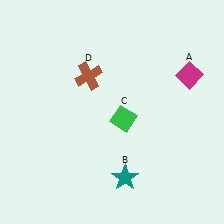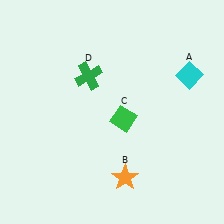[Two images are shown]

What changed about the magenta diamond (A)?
In Image 1, A is magenta. In Image 2, it changed to cyan.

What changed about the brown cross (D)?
In Image 1, D is brown. In Image 2, it changed to green.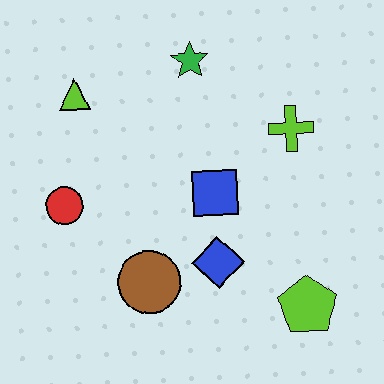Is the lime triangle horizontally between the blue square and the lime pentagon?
No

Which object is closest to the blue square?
The blue diamond is closest to the blue square.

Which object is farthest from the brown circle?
The green star is farthest from the brown circle.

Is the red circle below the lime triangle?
Yes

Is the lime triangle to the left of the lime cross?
Yes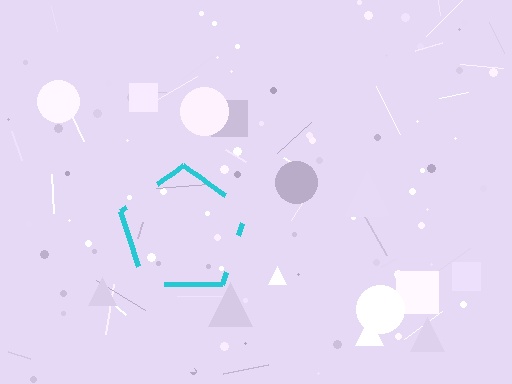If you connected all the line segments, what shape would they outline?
They would outline a pentagon.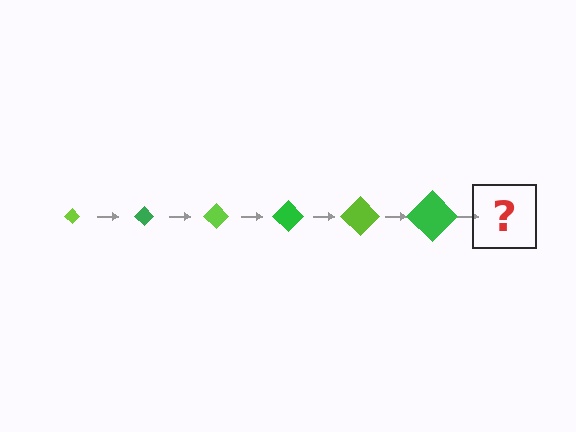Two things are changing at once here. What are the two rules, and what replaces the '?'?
The two rules are that the diamond grows larger each step and the color cycles through lime and green. The '?' should be a lime diamond, larger than the previous one.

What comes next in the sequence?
The next element should be a lime diamond, larger than the previous one.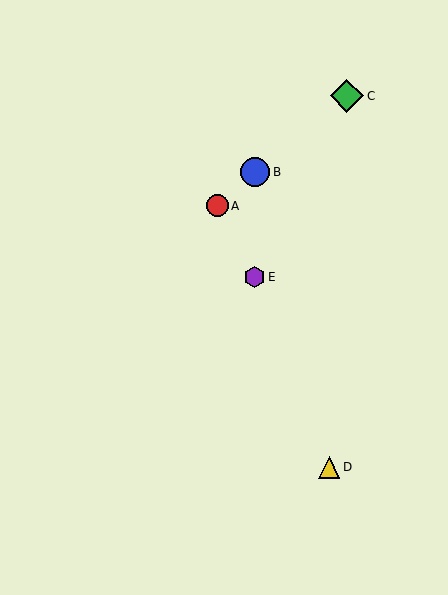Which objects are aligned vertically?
Objects B, E are aligned vertically.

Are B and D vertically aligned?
No, B is at x≈255 and D is at x≈329.